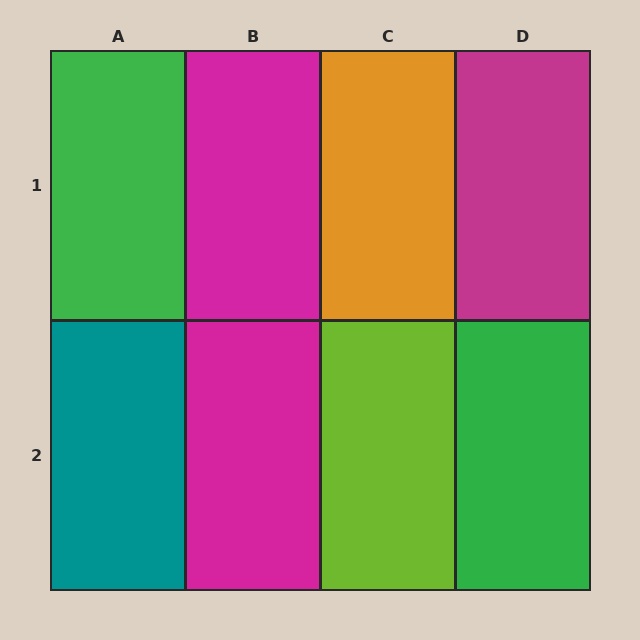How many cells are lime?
1 cell is lime.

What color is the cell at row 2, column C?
Lime.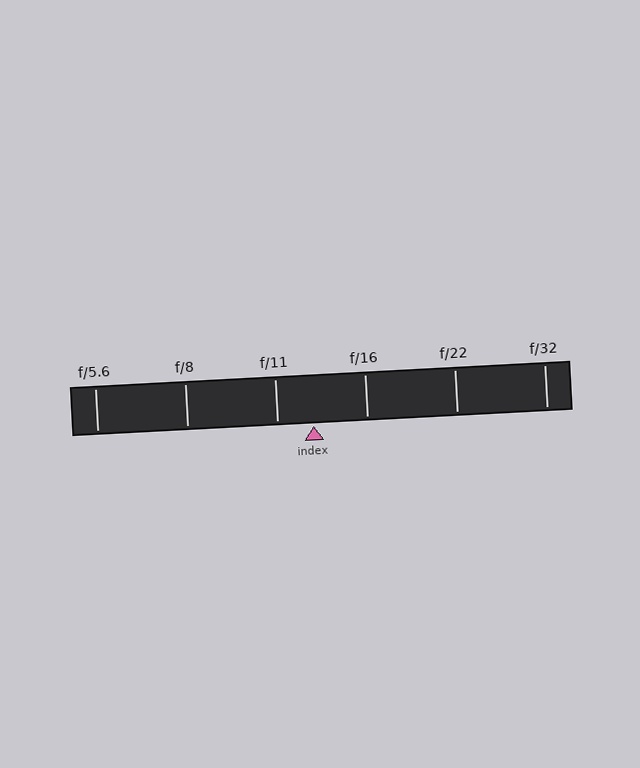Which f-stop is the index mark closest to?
The index mark is closest to f/11.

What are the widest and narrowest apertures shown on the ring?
The widest aperture shown is f/5.6 and the narrowest is f/32.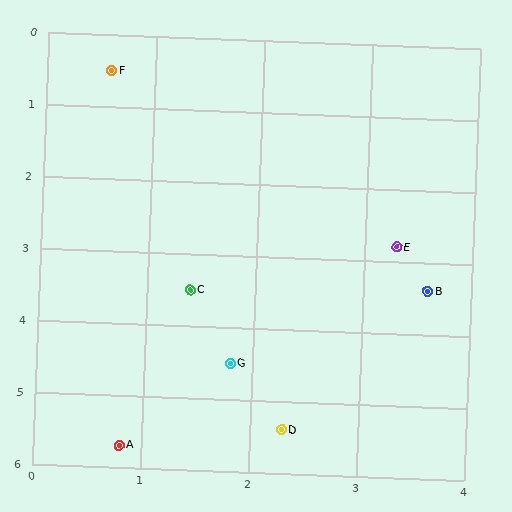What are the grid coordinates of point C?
Point C is at approximately (1.4, 3.5).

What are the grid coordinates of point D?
Point D is at approximately (2.3, 5.4).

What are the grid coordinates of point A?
Point A is at approximately (0.8, 5.7).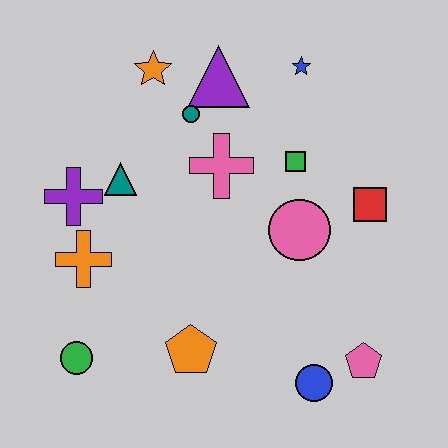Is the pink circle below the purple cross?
Yes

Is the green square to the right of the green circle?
Yes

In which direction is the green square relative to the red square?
The green square is to the left of the red square.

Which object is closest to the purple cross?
The teal triangle is closest to the purple cross.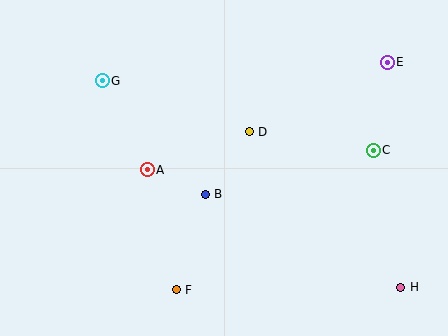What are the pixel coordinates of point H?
Point H is at (401, 287).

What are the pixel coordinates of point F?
Point F is at (176, 290).